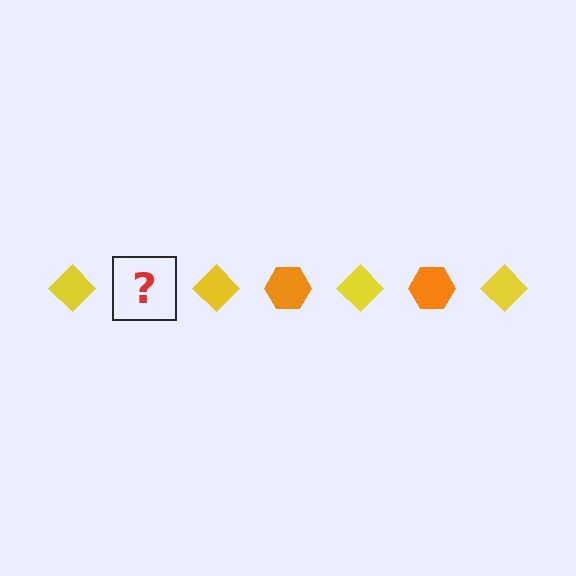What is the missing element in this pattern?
The missing element is an orange hexagon.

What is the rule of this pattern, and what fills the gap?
The rule is that the pattern alternates between yellow diamond and orange hexagon. The gap should be filled with an orange hexagon.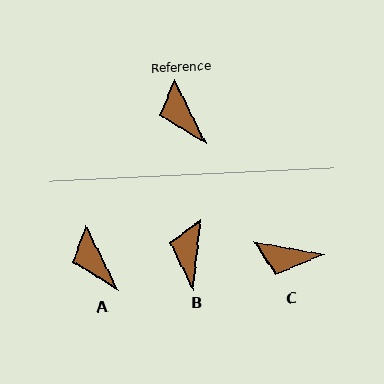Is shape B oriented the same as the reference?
No, it is off by about 33 degrees.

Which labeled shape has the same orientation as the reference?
A.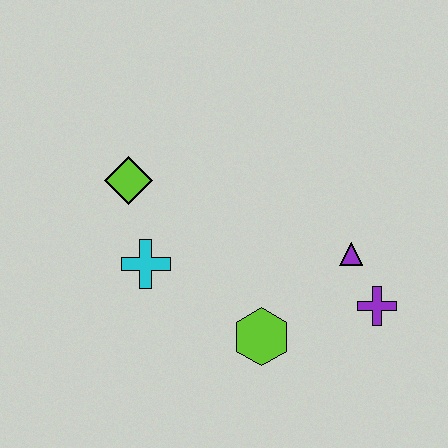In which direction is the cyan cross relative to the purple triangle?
The cyan cross is to the left of the purple triangle.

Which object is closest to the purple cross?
The purple triangle is closest to the purple cross.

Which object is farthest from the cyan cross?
The purple cross is farthest from the cyan cross.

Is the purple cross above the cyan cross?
No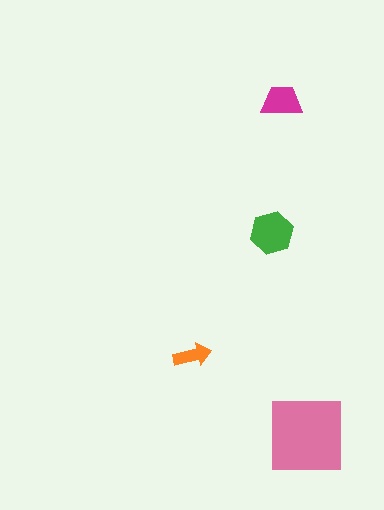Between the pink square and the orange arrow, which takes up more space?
The pink square.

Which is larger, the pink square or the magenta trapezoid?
The pink square.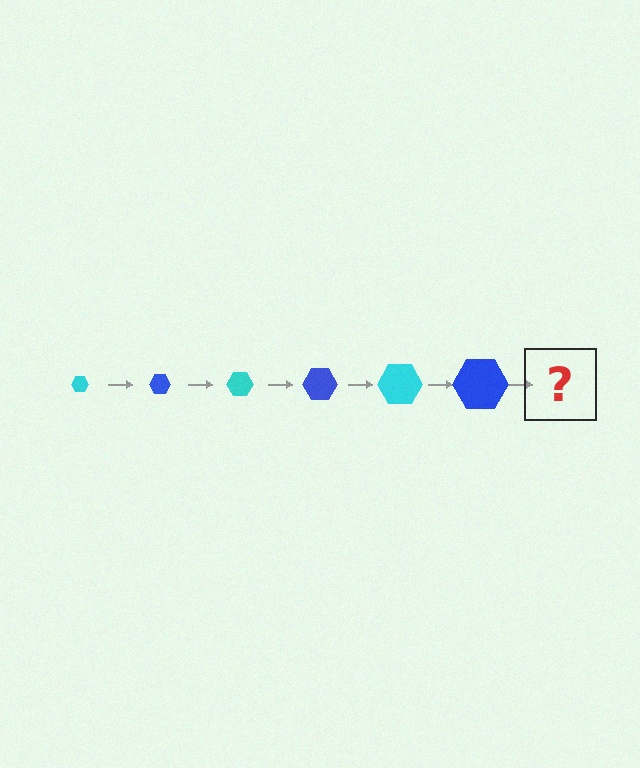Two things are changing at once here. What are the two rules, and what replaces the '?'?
The two rules are that the hexagon grows larger each step and the color cycles through cyan and blue. The '?' should be a cyan hexagon, larger than the previous one.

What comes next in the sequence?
The next element should be a cyan hexagon, larger than the previous one.